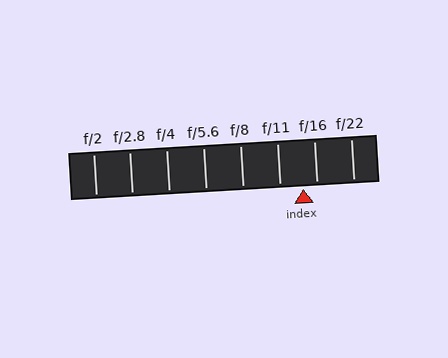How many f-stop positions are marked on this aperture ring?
There are 8 f-stop positions marked.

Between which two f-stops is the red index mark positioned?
The index mark is between f/11 and f/16.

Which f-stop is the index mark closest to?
The index mark is closest to f/16.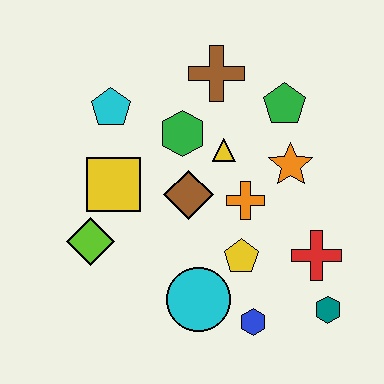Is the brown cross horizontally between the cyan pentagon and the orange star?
Yes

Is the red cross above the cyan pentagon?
No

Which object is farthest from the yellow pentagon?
The cyan pentagon is farthest from the yellow pentagon.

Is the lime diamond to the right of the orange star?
No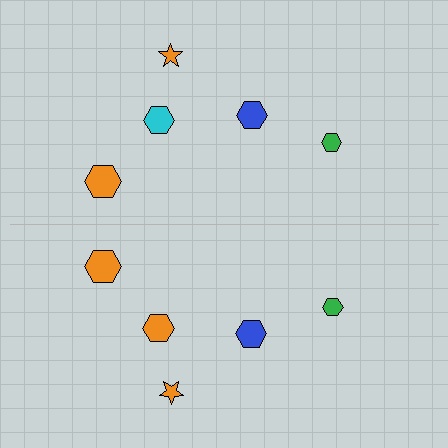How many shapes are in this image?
There are 10 shapes in this image.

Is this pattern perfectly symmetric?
No, the pattern is not perfectly symmetric. The orange hexagon on the bottom side breaks the symmetry — its mirror counterpart is cyan.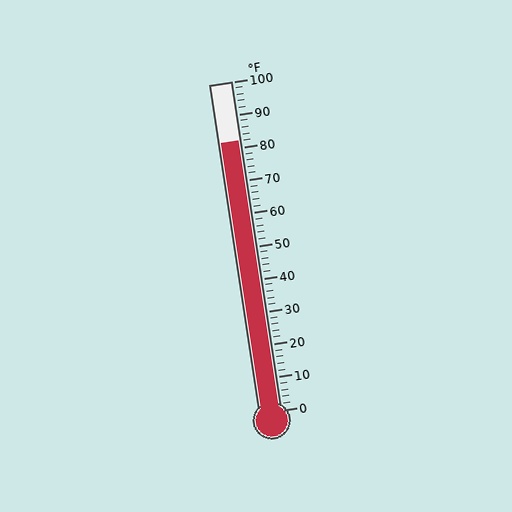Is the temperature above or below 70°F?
The temperature is above 70°F.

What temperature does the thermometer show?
The thermometer shows approximately 82°F.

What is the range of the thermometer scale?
The thermometer scale ranges from 0°F to 100°F.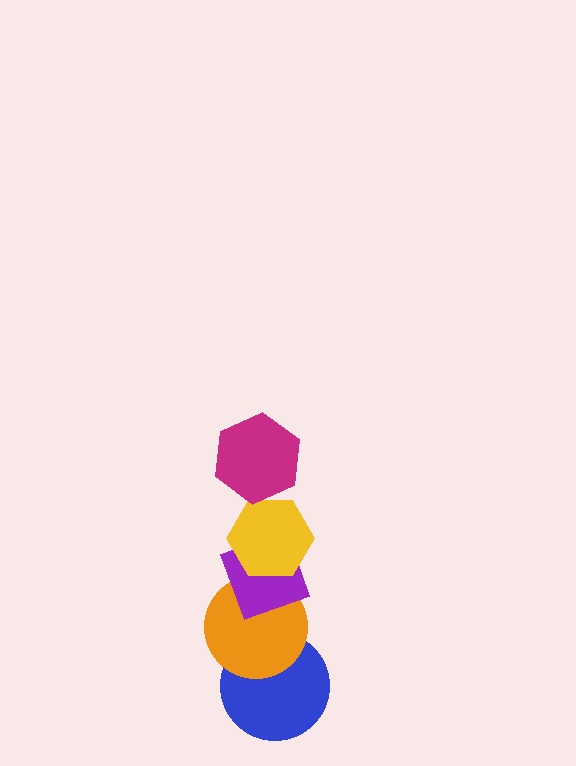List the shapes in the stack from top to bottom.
From top to bottom: the magenta hexagon, the yellow hexagon, the purple diamond, the orange circle, the blue circle.